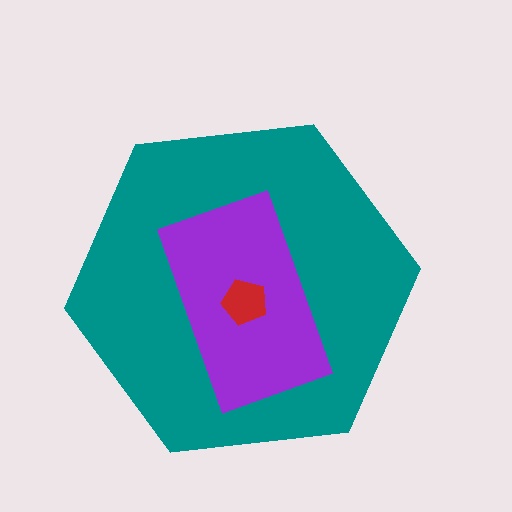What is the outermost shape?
The teal hexagon.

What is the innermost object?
The red pentagon.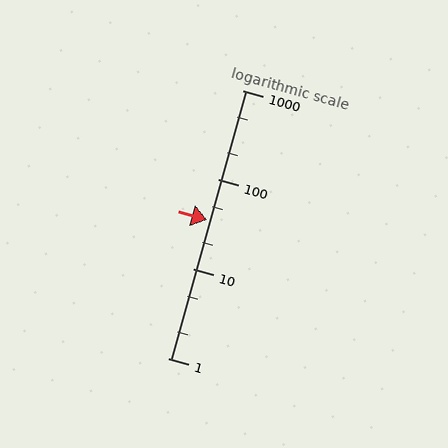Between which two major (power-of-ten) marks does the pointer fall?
The pointer is between 10 and 100.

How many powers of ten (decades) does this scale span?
The scale spans 3 decades, from 1 to 1000.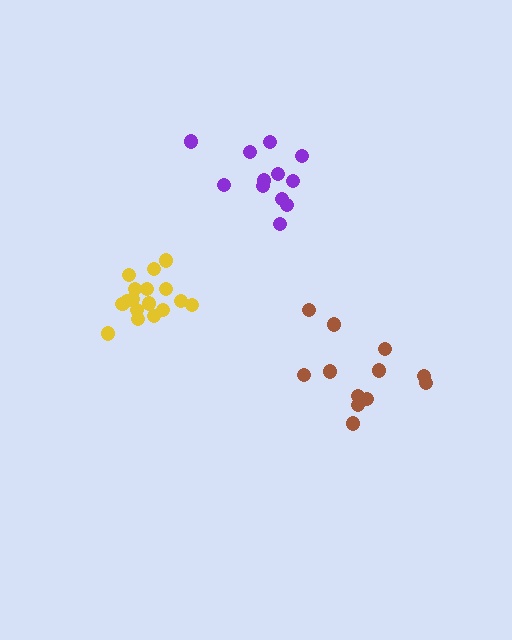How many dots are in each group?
Group 1: 12 dots, Group 2: 12 dots, Group 3: 17 dots (41 total).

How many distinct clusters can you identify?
There are 3 distinct clusters.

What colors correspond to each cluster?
The clusters are colored: purple, brown, yellow.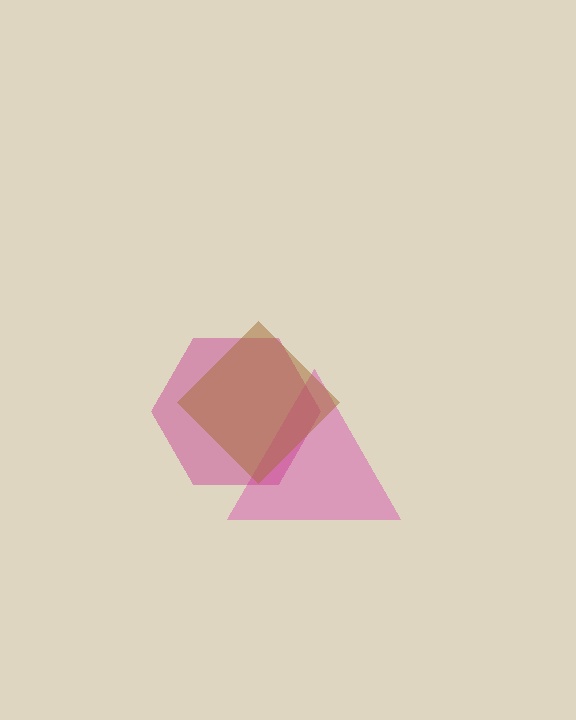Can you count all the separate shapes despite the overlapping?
Yes, there are 3 separate shapes.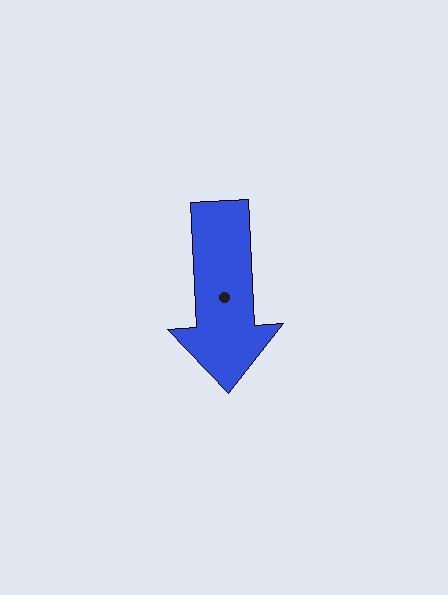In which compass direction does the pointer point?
South.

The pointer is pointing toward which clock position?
Roughly 6 o'clock.